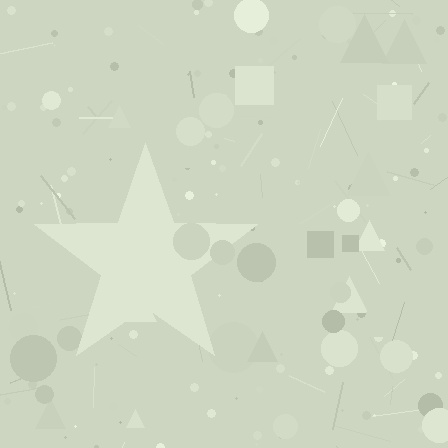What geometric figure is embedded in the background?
A star is embedded in the background.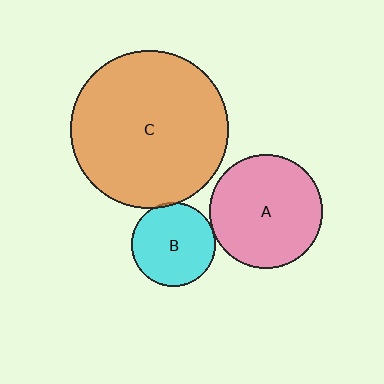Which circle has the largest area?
Circle C (orange).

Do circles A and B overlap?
Yes.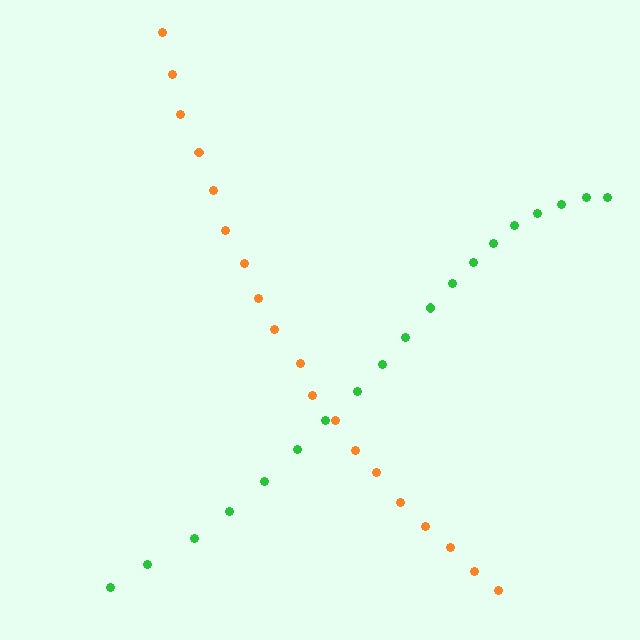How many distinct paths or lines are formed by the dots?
There are 2 distinct paths.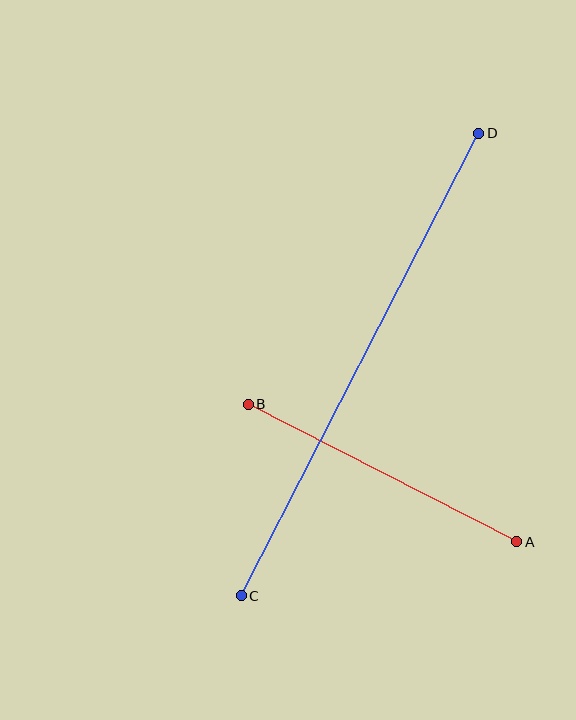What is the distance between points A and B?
The distance is approximately 301 pixels.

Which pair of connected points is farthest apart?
Points C and D are farthest apart.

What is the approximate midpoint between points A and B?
The midpoint is at approximately (382, 473) pixels.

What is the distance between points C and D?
The distance is approximately 520 pixels.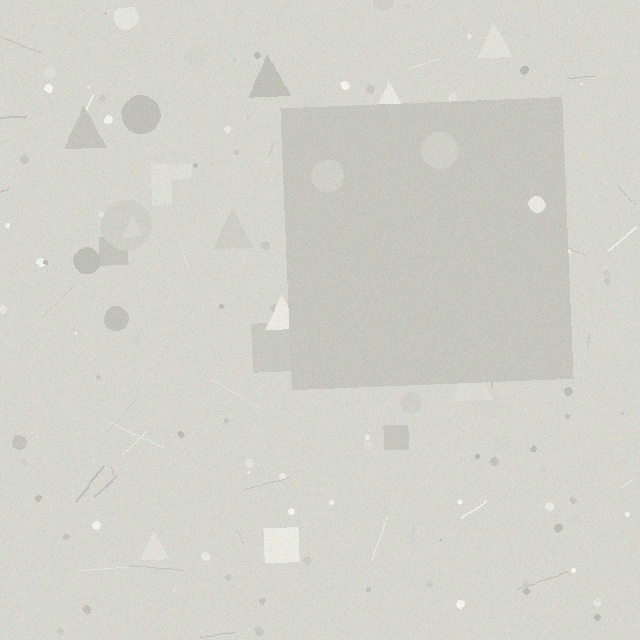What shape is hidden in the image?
A square is hidden in the image.